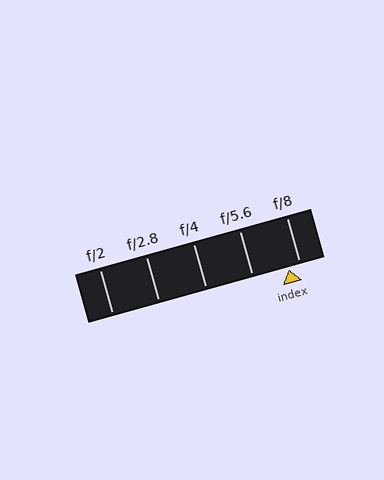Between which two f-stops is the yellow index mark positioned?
The index mark is between f/5.6 and f/8.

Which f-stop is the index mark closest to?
The index mark is closest to f/8.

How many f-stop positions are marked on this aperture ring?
There are 5 f-stop positions marked.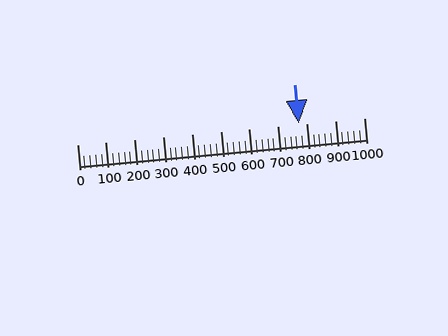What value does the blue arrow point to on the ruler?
The blue arrow points to approximately 773.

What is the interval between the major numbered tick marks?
The major tick marks are spaced 100 units apart.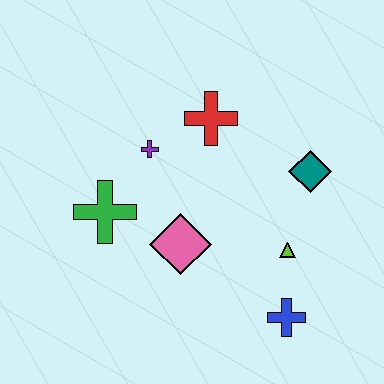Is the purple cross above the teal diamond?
Yes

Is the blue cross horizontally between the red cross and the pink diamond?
No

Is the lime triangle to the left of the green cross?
No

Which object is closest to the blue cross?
The lime triangle is closest to the blue cross.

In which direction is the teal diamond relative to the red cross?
The teal diamond is to the right of the red cross.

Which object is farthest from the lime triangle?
The green cross is farthest from the lime triangle.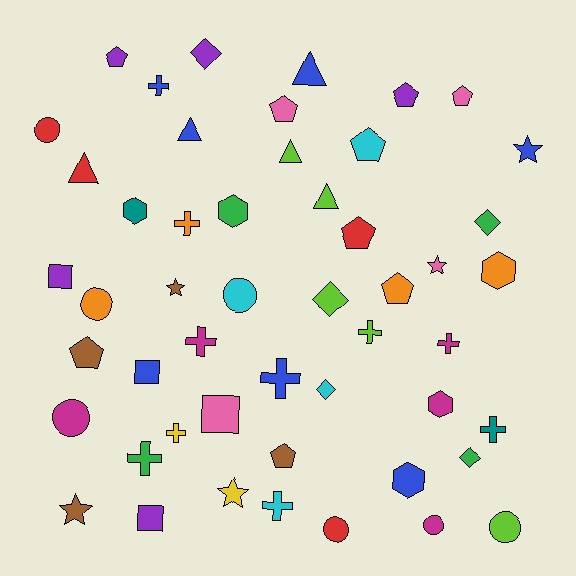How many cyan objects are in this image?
There are 4 cyan objects.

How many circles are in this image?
There are 7 circles.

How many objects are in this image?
There are 50 objects.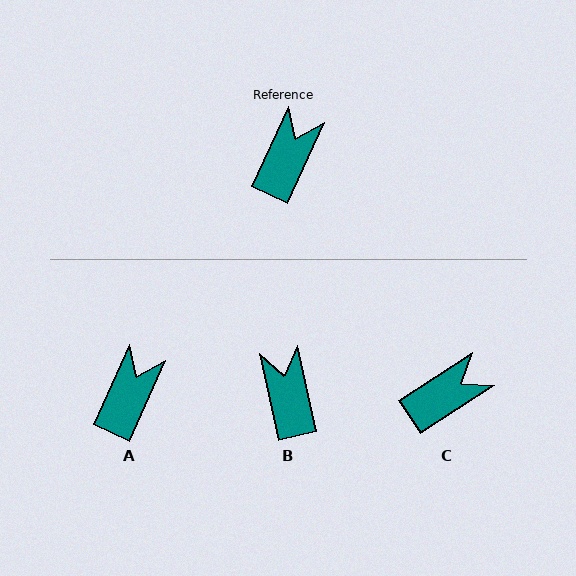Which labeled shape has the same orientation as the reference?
A.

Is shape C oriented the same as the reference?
No, it is off by about 33 degrees.